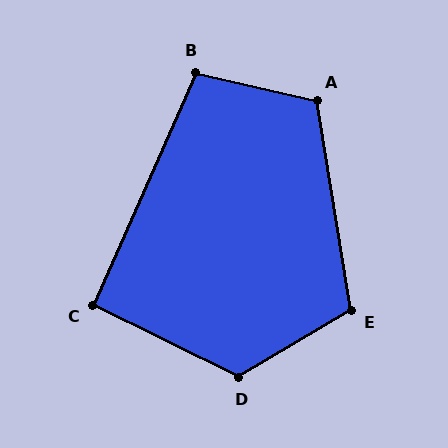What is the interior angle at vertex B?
Approximately 101 degrees (obtuse).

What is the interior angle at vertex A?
Approximately 112 degrees (obtuse).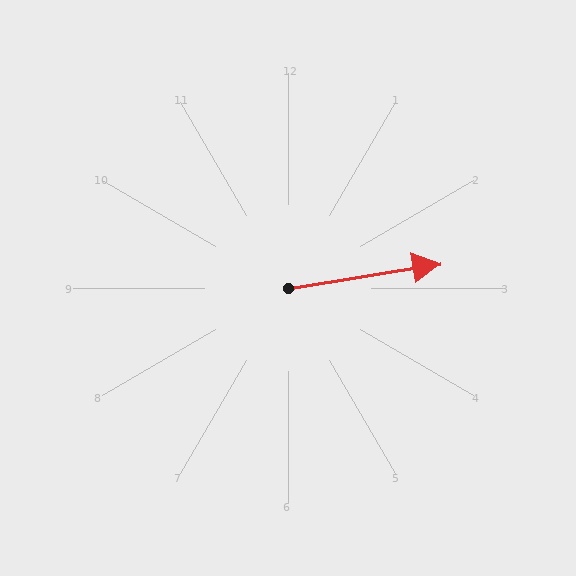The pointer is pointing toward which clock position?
Roughly 3 o'clock.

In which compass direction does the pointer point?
East.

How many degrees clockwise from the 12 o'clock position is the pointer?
Approximately 81 degrees.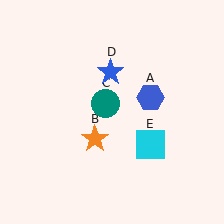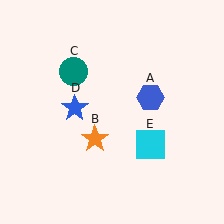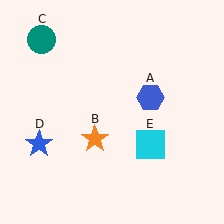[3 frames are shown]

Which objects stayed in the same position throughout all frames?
Blue hexagon (object A) and orange star (object B) and cyan square (object E) remained stationary.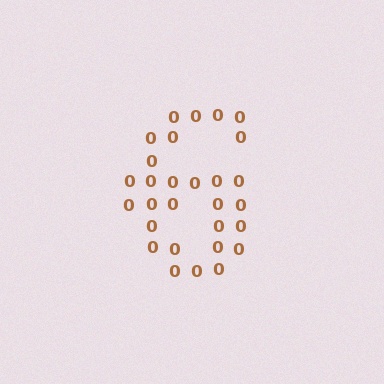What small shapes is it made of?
It is made of small digit 0's.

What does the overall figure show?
The overall figure shows the digit 6.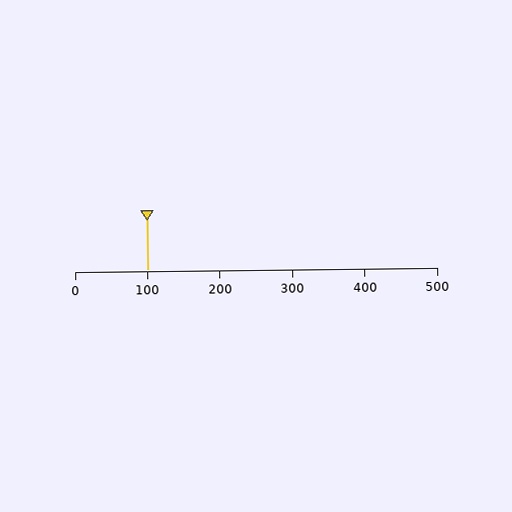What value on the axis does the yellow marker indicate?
The marker indicates approximately 100.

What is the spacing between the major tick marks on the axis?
The major ticks are spaced 100 apart.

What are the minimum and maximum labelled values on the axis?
The axis runs from 0 to 500.